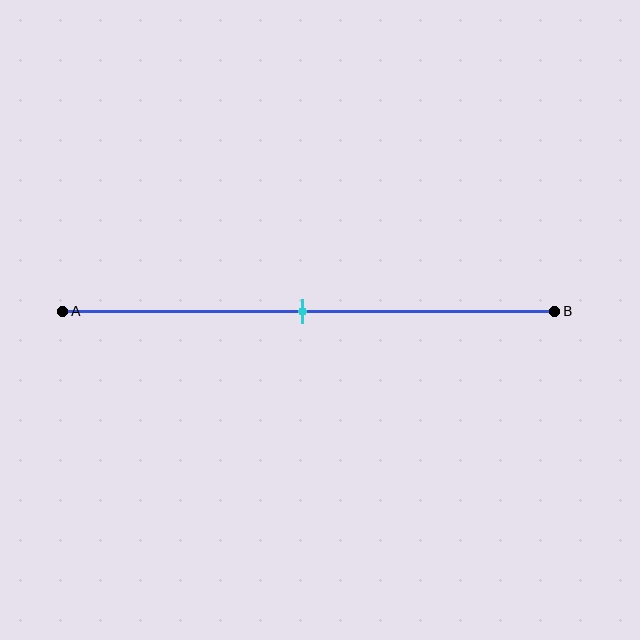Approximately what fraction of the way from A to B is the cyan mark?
The cyan mark is approximately 50% of the way from A to B.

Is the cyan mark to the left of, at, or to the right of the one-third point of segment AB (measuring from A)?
The cyan mark is to the right of the one-third point of segment AB.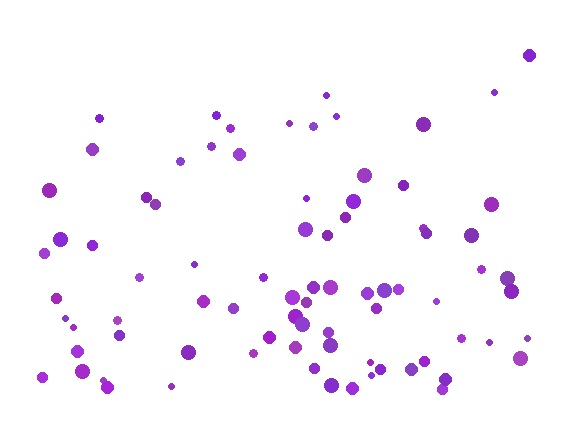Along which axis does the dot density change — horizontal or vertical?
Vertical.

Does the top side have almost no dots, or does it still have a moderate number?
Still a moderate number, just noticeably fewer than the bottom.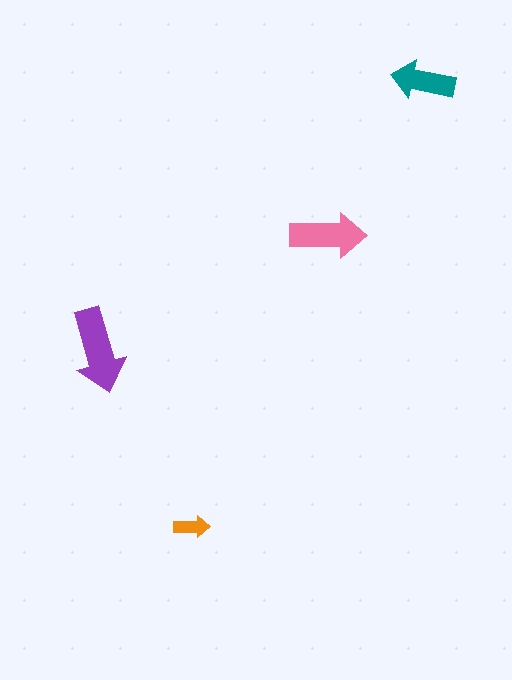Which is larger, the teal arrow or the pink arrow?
The pink one.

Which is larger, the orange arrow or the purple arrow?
The purple one.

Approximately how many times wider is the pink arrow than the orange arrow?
About 2 times wider.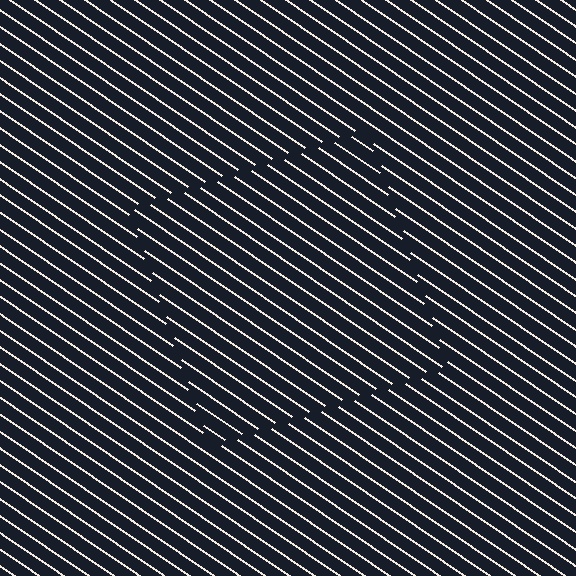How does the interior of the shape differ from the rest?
The interior of the shape contains the same grating, shifted by half a period — the contour is defined by the phase discontinuity where line-ends from the inner and outer gratings abut.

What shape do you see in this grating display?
An illusory square. The interior of the shape contains the same grating, shifted by half a period — the contour is defined by the phase discontinuity where line-ends from the inner and outer gratings abut.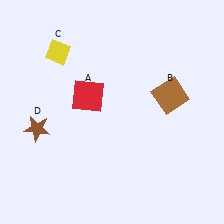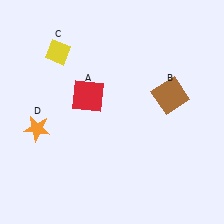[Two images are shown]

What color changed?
The star (D) changed from brown in Image 1 to orange in Image 2.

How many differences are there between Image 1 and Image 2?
There is 1 difference between the two images.